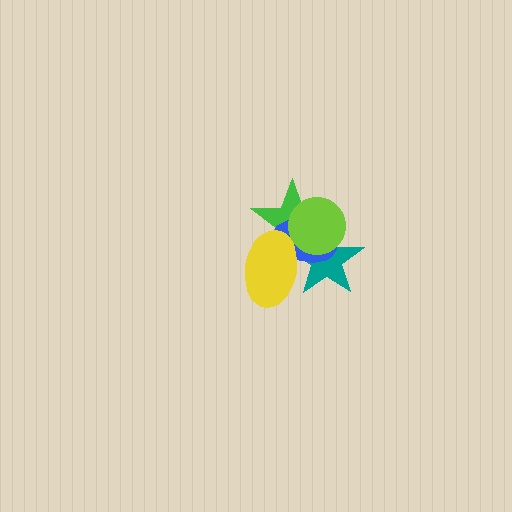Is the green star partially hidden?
Yes, it is partially covered by another shape.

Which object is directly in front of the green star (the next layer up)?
The blue ellipse is directly in front of the green star.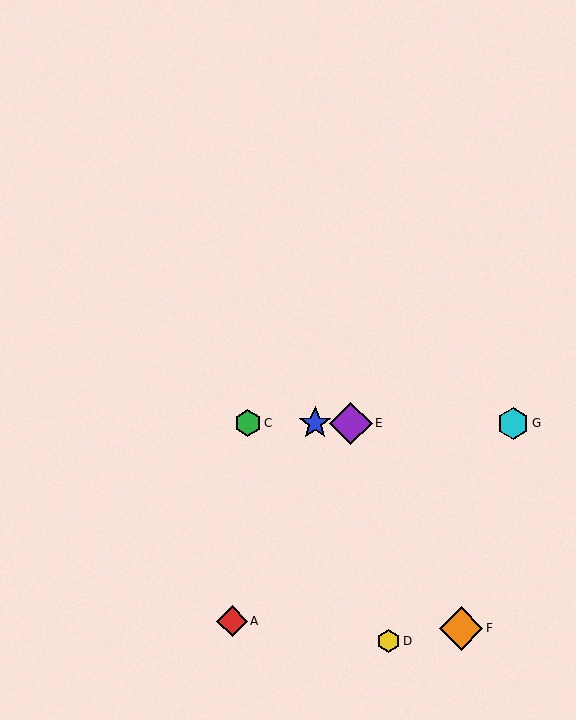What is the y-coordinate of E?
Object E is at y≈423.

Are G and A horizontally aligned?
No, G is at y≈423 and A is at y≈621.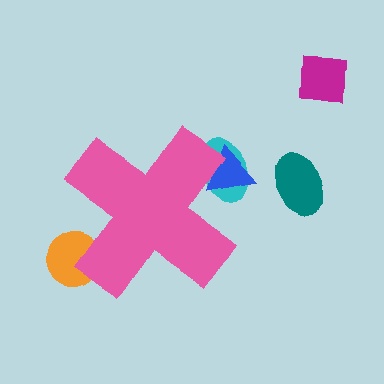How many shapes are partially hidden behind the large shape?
3 shapes are partially hidden.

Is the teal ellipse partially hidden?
No, the teal ellipse is fully visible.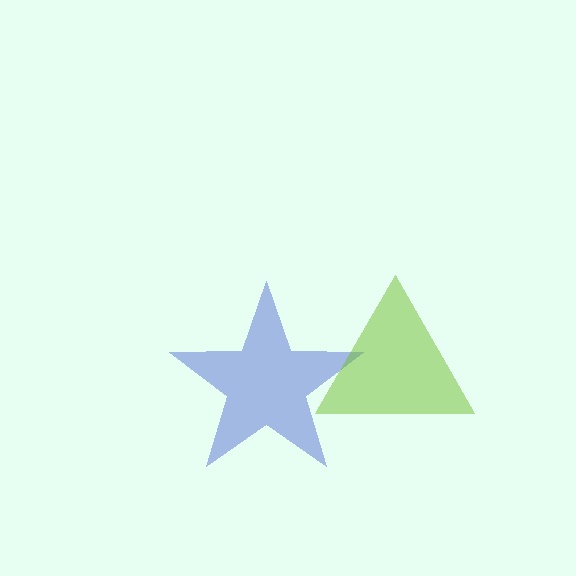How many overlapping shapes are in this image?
There are 2 overlapping shapes in the image.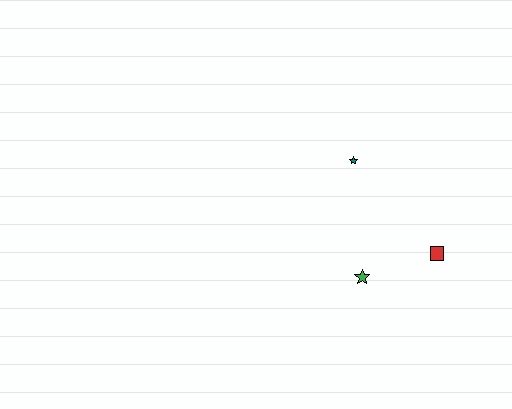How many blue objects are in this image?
There are no blue objects.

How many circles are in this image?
There are no circles.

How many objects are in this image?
There are 3 objects.